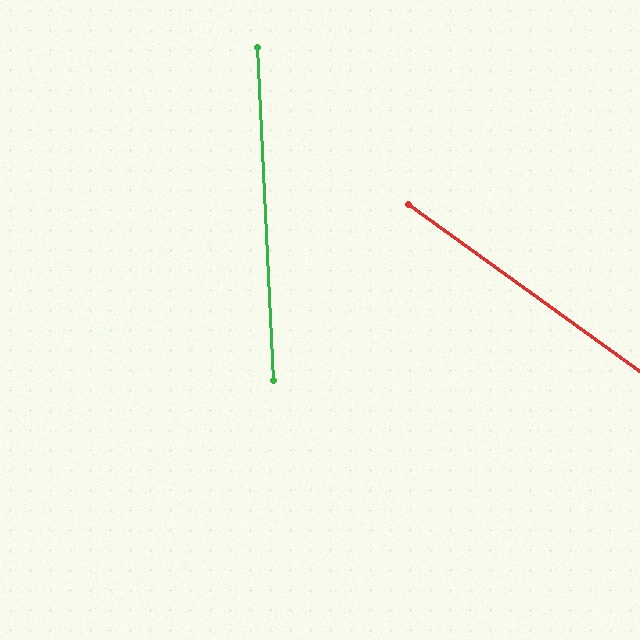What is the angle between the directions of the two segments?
Approximately 51 degrees.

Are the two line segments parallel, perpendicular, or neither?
Neither parallel nor perpendicular — they differ by about 51°.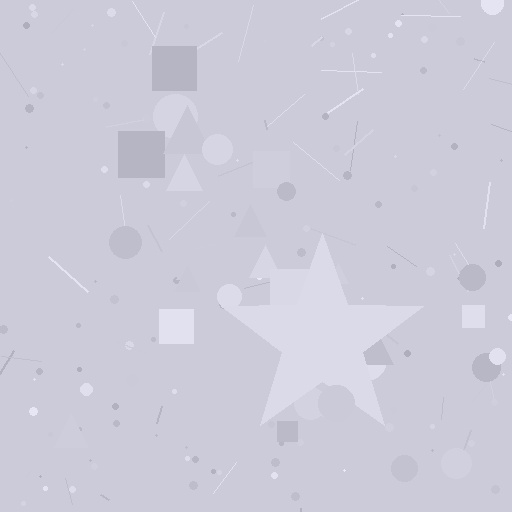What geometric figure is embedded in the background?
A star is embedded in the background.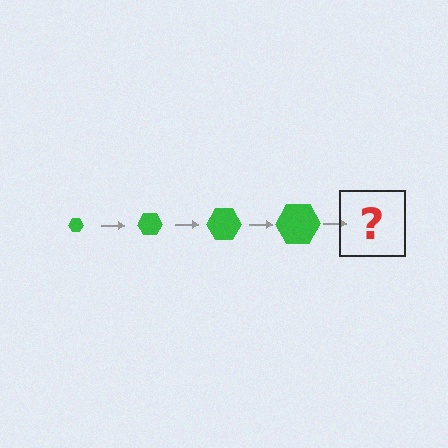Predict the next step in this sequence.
The next step is a green hexagon, larger than the previous one.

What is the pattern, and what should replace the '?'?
The pattern is that the hexagon gets progressively larger each step. The '?' should be a green hexagon, larger than the previous one.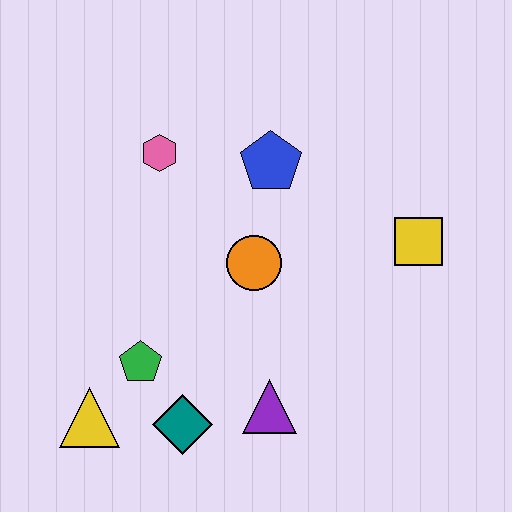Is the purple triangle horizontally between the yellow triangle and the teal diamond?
No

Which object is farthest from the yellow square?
The yellow triangle is farthest from the yellow square.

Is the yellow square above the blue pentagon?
No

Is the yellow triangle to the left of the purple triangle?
Yes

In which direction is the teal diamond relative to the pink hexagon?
The teal diamond is below the pink hexagon.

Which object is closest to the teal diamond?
The green pentagon is closest to the teal diamond.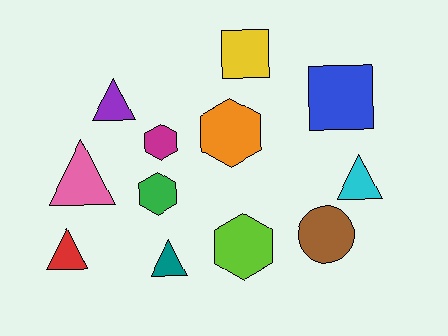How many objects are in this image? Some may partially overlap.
There are 12 objects.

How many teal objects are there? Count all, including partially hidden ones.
There is 1 teal object.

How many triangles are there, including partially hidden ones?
There are 5 triangles.